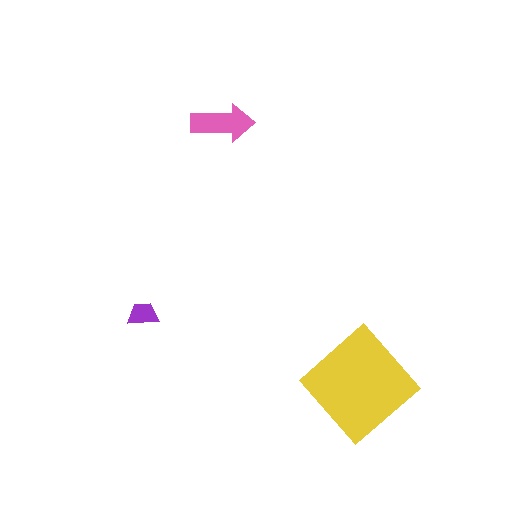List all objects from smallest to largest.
The purple trapezoid, the pink arrow, the yellow diamond.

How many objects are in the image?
There are 3 objects in the image.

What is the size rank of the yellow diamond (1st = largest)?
1st.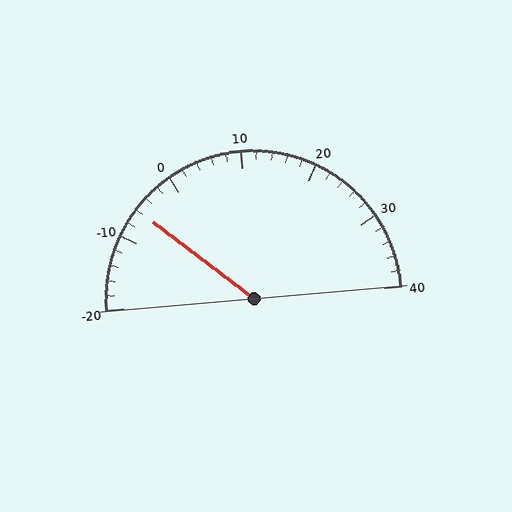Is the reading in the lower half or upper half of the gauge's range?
The reading is in the lower half of the range (-20 to 40).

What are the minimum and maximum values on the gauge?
The gauge ranges from -20 to 40.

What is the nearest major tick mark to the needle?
The nearest major tick mark is -10.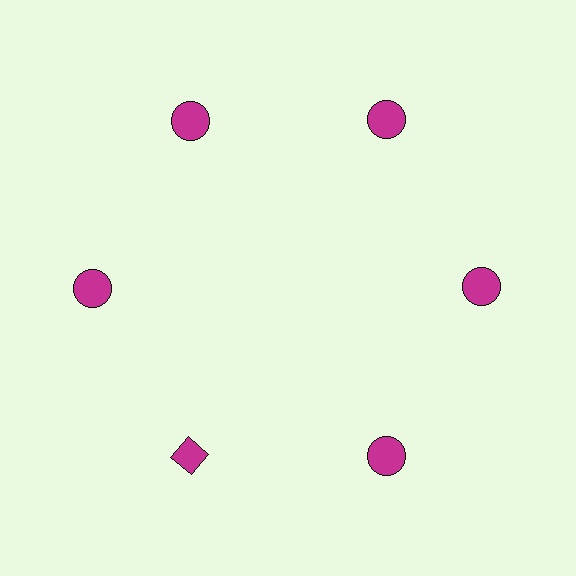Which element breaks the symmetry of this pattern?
The magenta diamond at roughly the 7 o'clock position breaks the symmetry. All other shapes are magenta circles.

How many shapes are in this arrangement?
There are 6 shapes arranged in a ring pattern.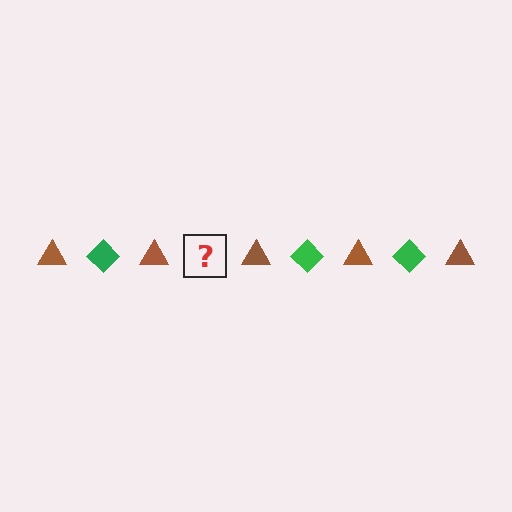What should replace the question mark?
The question mark should be replaced with a green diamond.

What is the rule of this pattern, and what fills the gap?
The rule is that the pattern alternates between brown triangle and green diamond. The gap should be filled with a green diamond.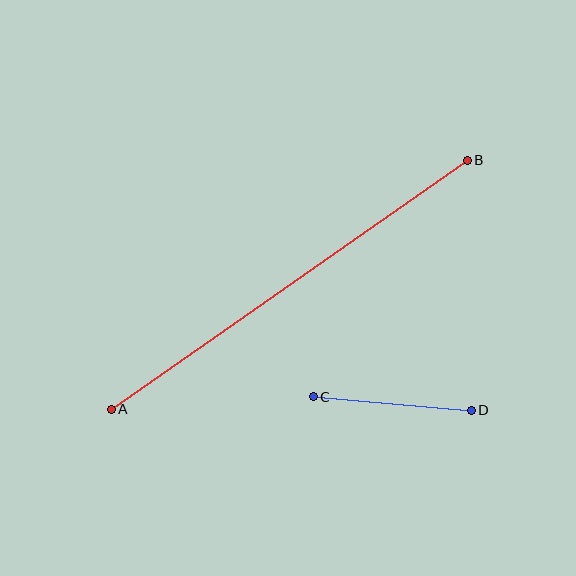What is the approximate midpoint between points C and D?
The midpoint is at approximately (392, 404) pixels.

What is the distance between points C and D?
The distance is approximately 158 pixels.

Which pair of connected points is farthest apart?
Points A and B are farthest apart.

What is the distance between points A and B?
The distance is approximately 435 pixels.